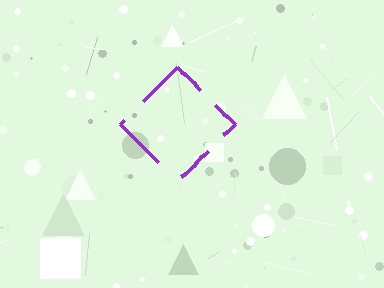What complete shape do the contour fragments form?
The contour fragments form a diamond.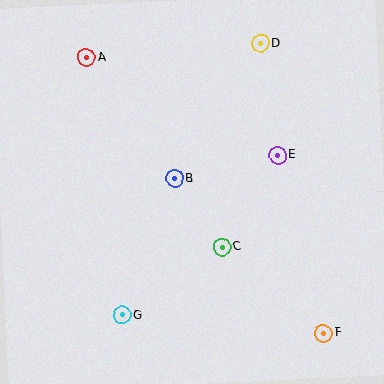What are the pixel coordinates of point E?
Point E is at (278, 155).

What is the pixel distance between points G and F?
The distance between G and F is 202 pixels.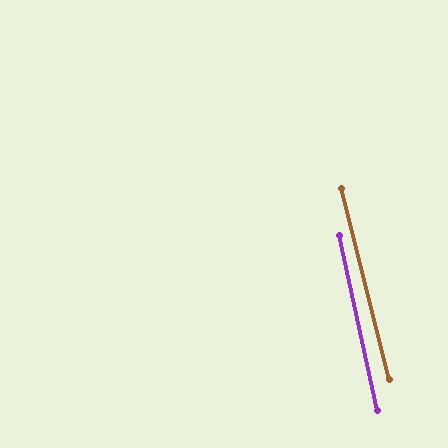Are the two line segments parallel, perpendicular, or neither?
Parallel — their directions differ by only 1.6°.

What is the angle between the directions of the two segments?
Approximately 2 degrees.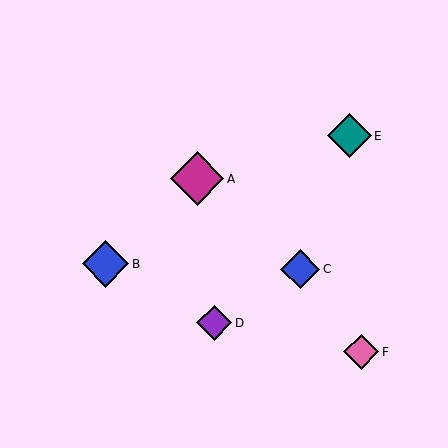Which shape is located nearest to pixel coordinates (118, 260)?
The blue diamond (labeled B) at (106, 264) is nearest to that location.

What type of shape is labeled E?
Shape E is a teal diamond.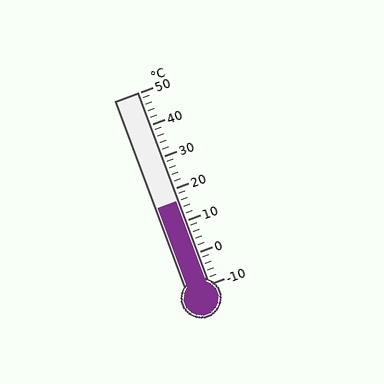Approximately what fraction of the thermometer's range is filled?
The thermometer is filled to approximately 45% of its range.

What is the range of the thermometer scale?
The thermometer scale ranges from -10°C to 50°C.